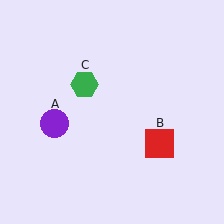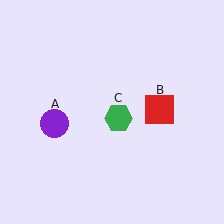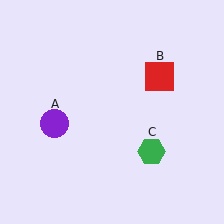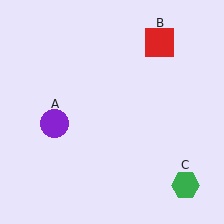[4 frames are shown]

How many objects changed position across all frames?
2 objects changed position: red square (object B), green hexagon (object C).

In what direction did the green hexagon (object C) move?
The green hexagon (object C) moved down and to the right.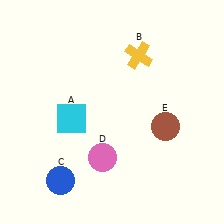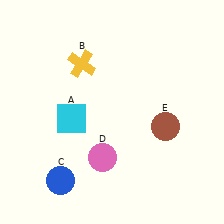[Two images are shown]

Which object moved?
The yellow cross (B) moved left.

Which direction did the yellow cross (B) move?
The yellow cross (B) moved left.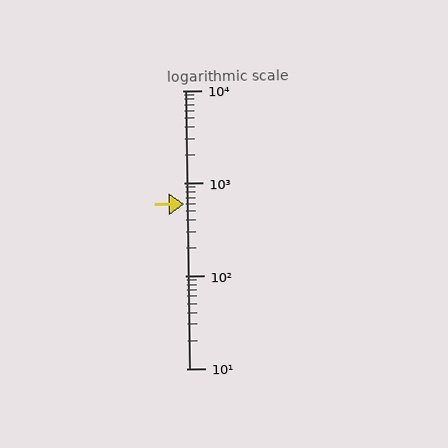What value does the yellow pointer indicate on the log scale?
The pointer indicates approximately 600.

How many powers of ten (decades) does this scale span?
The scale spans 3 decades, from 10 to 10000.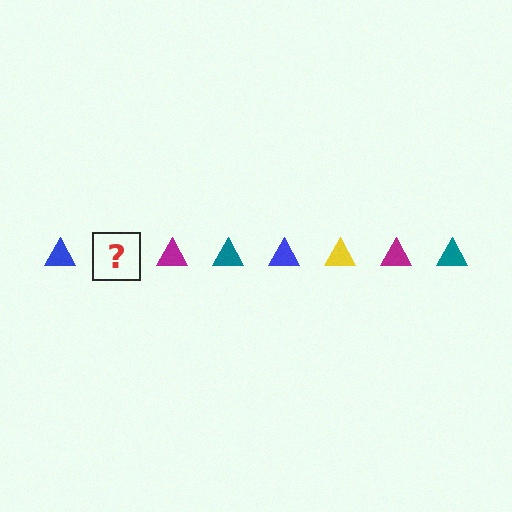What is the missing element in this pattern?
The missing element is a yellow triangle.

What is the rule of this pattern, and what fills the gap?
The rule is that the pattern cycles through blue, yellow, magenta, teal triangles. The gap should be filled with a yellow triangle.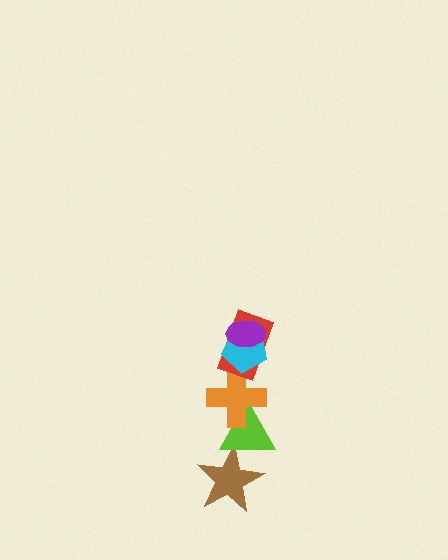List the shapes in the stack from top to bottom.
From top to bottom: the purple ellipse, the cyan pentagon, the red rectangle, the orange cross, the lime triangle, the brown star.